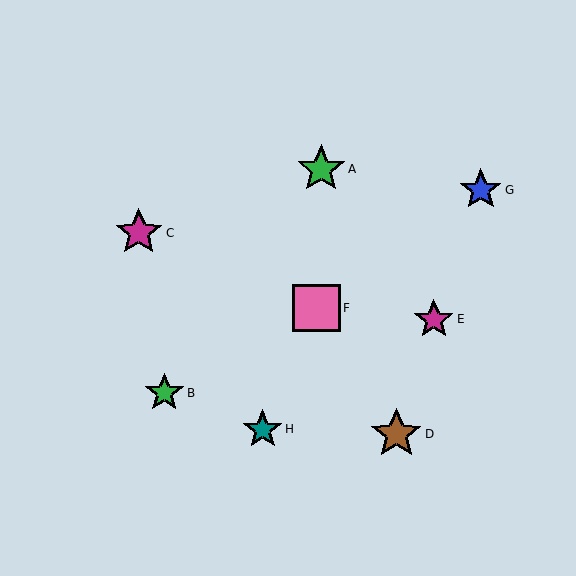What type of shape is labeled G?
Shape G is a blue star.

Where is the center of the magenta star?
The center of the magenta star is at (139, 233).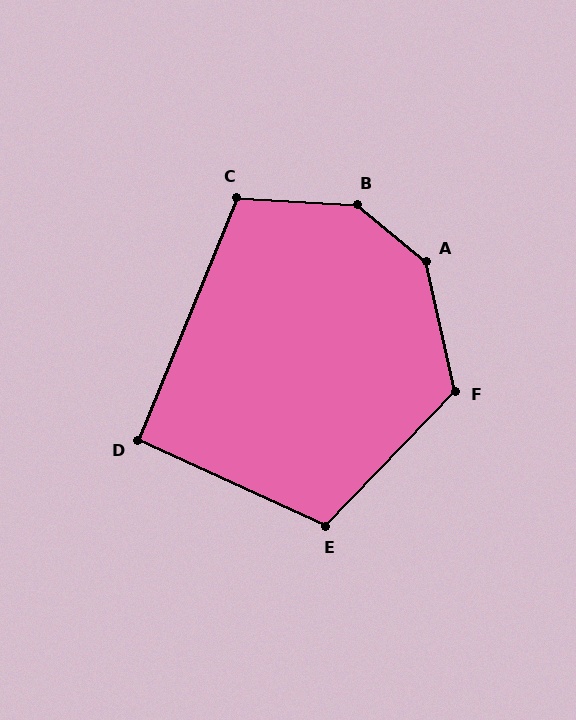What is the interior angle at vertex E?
Approximately 109 degrees (obtuse).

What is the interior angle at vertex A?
Approximately 142 degrees (obtuse).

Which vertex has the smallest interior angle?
D, at approximately 92 degrees.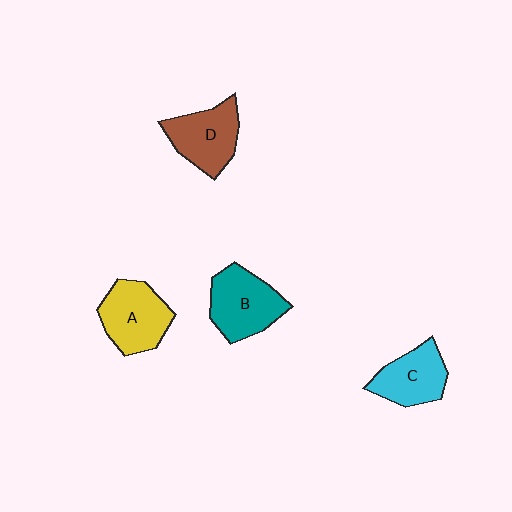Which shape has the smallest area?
Shape C (cyan).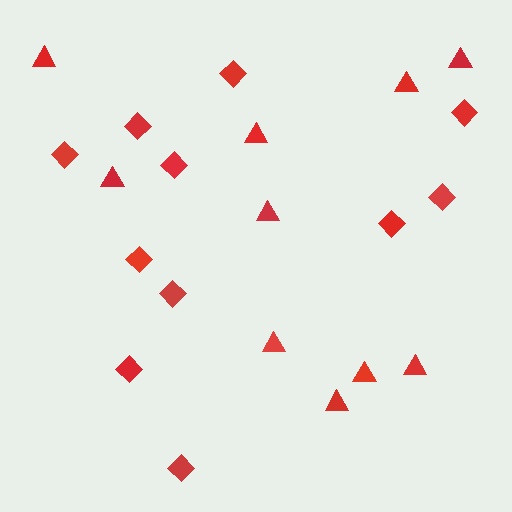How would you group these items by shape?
There are 2 groups: one group of triangles (10) and one group of diamonds (11).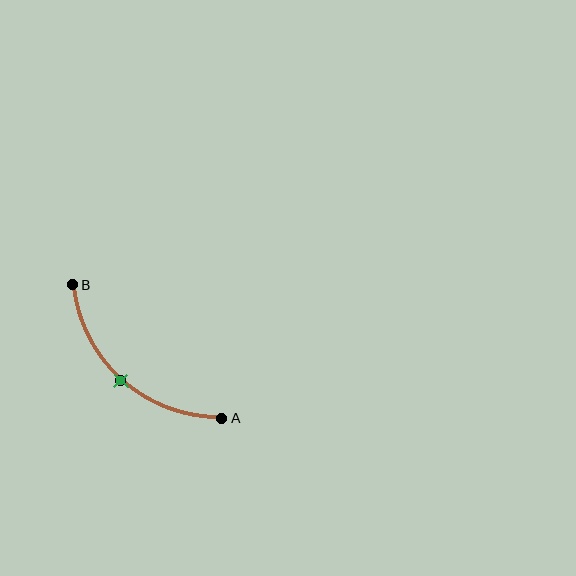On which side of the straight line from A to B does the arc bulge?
The arc bulges below and to the left of the straight line connecting A and B.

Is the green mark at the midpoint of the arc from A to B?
Yes. The green mark lies on the arc at equal arc-length from both A and B — it is the arc midpoint.